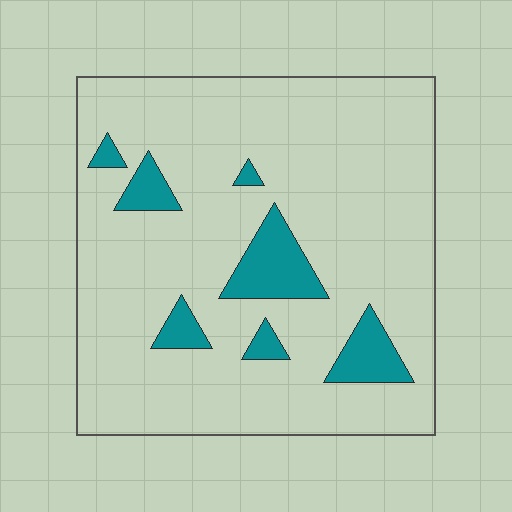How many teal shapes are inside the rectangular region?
7.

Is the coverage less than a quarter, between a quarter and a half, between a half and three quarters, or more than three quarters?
Less than a quarter.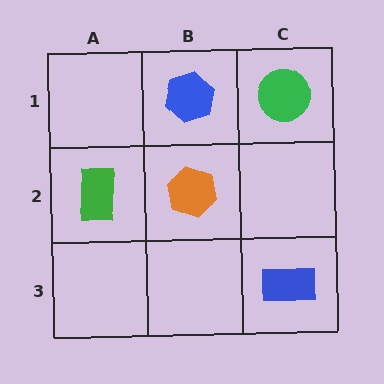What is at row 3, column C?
A blue rectangle.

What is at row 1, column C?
A green circle.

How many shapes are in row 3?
1 shape.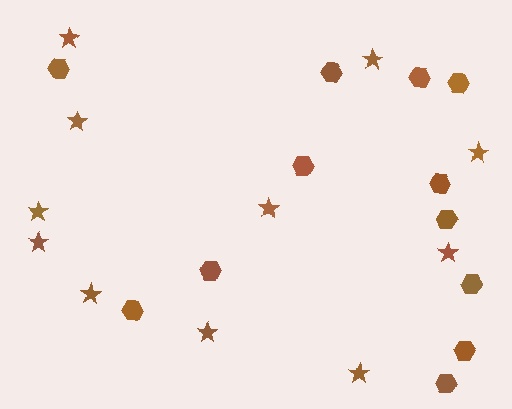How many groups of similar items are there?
There are 2 groups: one group of hexagons (12) and one group of stars (11).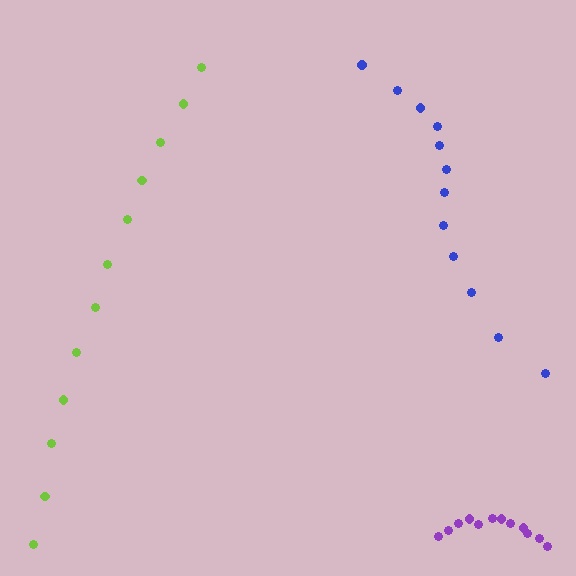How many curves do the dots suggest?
There are 3 distinct paths.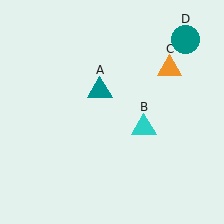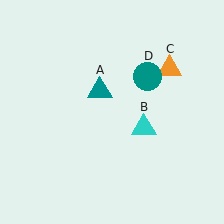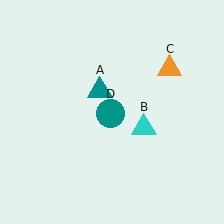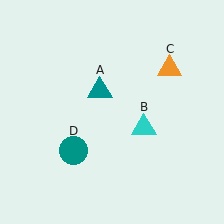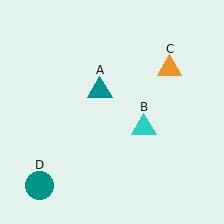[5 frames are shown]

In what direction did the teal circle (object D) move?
The teal circle (object D) moved down and to the left.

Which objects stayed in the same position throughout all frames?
Teal triangle (object A) and cyan triangle (object B) and orange triangle (object C) remained stationary.